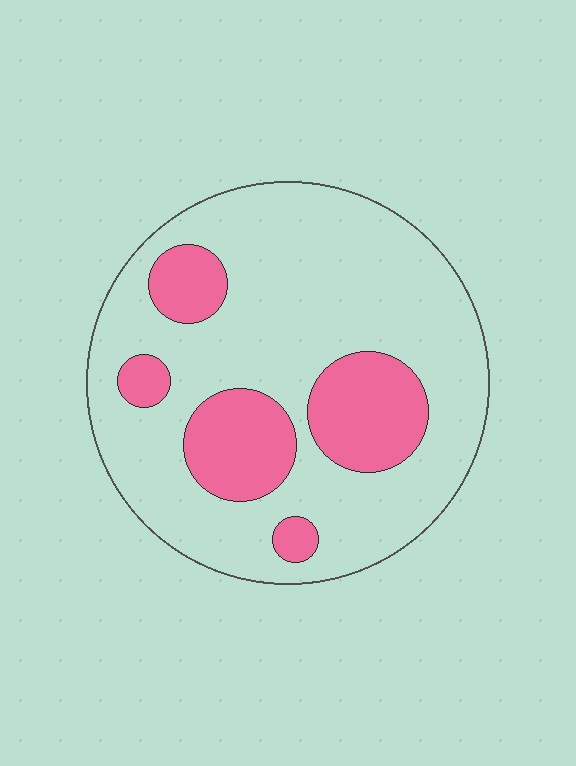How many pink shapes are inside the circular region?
5.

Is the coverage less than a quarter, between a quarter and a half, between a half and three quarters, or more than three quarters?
Less than a quarter.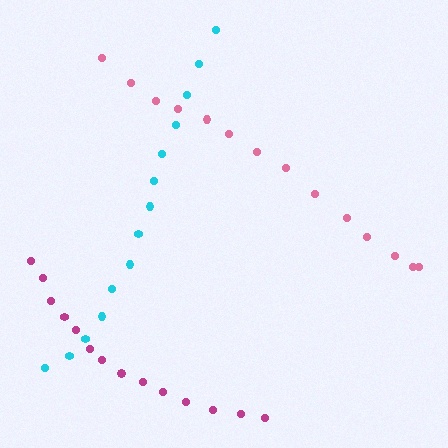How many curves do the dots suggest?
There are 3 distinct paths.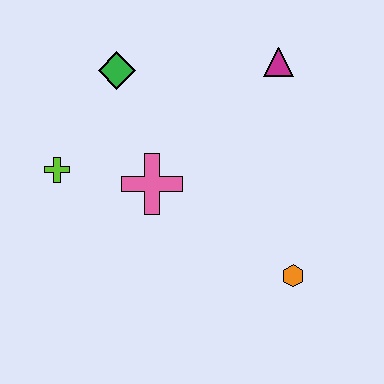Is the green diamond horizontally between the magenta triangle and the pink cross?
No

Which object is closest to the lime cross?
The pink cross is closest to the lime cross.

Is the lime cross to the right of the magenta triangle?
No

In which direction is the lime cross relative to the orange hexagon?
The lime cross is to the left of the orange hexagon.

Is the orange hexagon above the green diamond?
No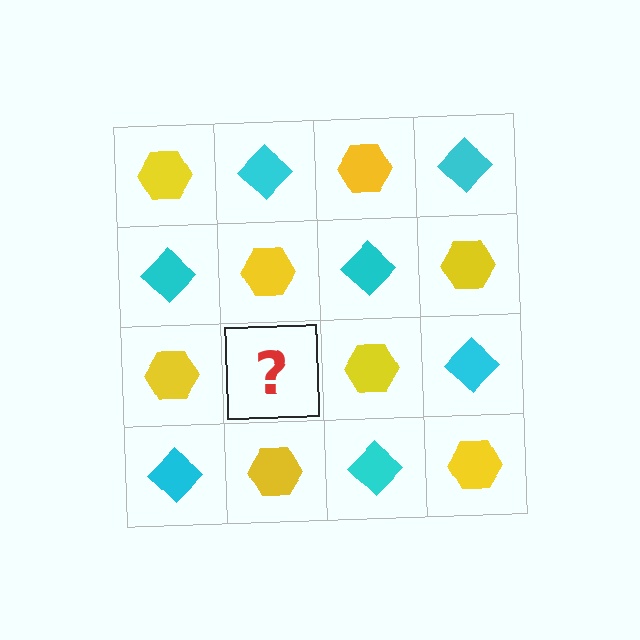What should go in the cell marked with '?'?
The missing cell should contain a cyan diamond.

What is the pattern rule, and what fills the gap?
The rule is that it alternates yellow hexagon and cyan diamond in a checkerboard pattern. The gap should be filled with a cyan diamond.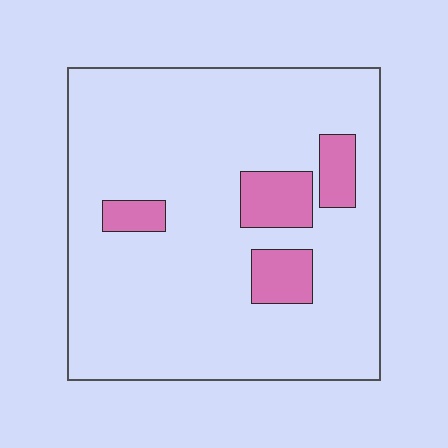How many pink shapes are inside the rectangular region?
4.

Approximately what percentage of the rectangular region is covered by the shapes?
Approximately 15%.